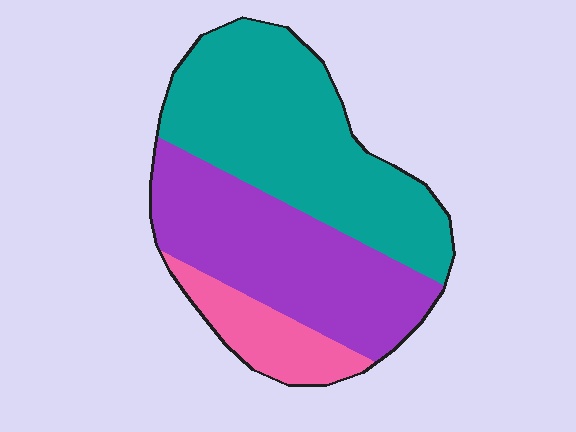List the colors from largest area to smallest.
From largest to smallest: teal, purple, pink.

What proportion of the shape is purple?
Purple covers 39% of the shape.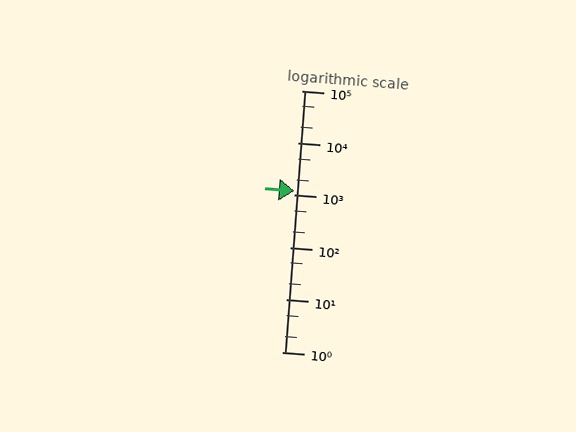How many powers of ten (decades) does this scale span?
The scale spans 5 decades, from 1 to 100000.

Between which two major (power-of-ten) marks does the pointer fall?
The pointer is between 1000 and 10000.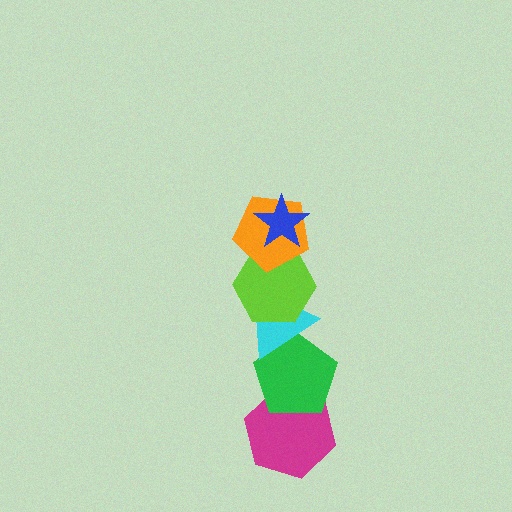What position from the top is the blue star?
The blue star is 1st from the top.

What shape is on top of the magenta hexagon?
The green pentagon is on top of the magenta hexagon.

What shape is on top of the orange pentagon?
The blue star is on top of the orange pentagon.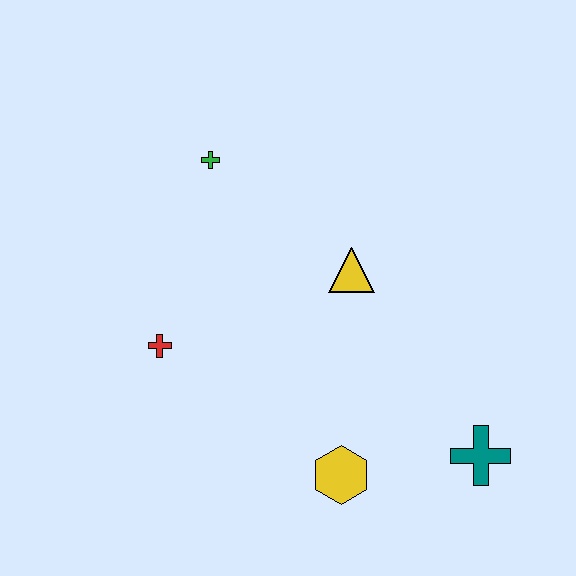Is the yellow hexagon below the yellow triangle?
Yes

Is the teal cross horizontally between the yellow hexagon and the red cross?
No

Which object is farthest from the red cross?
The teal cross is farthest from the red cross.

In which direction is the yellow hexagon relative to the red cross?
The yellow hexagon is to the right of the red cross.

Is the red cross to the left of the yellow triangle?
Yes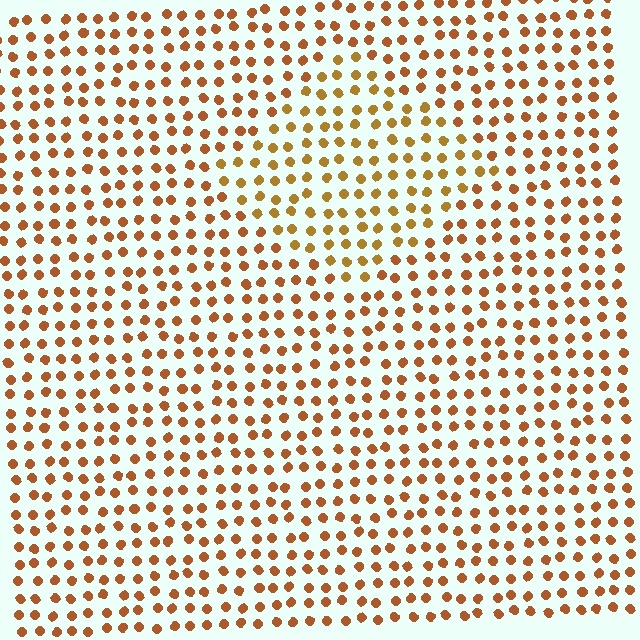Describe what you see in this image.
The image is filled with small brown elements in a uniform arrangement. A diamond-shaped region is visible where the elements are tinted to a slightly different hue, forming a subtle color boundary.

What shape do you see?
I see a diamond.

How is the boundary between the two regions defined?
The boundary is defined purely by a slight shift in hue (about 19 degrees). Spacing, size, and orientation are identical on both sides.